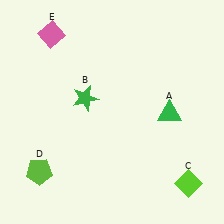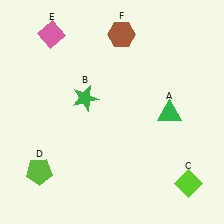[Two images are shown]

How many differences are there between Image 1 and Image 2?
There is 1 difference between the two images.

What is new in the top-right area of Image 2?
A brown hexagon (F) was added in the top-right area of Image 2.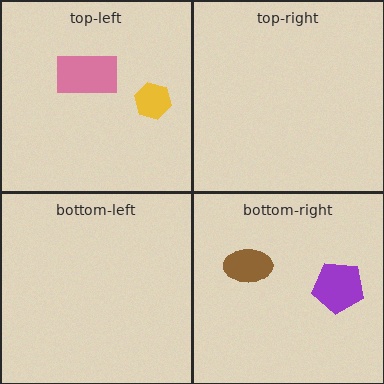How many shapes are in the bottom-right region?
2.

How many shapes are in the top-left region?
2.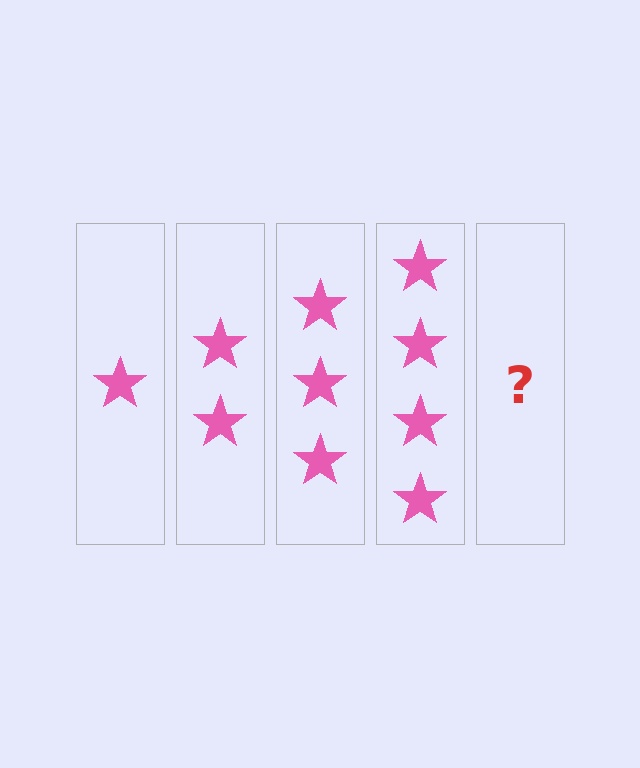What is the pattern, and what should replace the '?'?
The pattern is that each step adds one more star. The '?' should be 5 stars.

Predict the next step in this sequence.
The next step is 5 stars.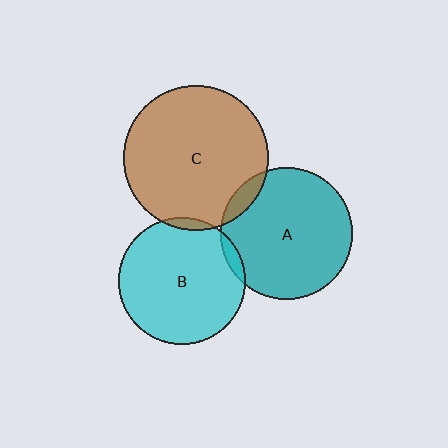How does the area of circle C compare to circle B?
Approximately 1.3 times.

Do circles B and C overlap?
Yes.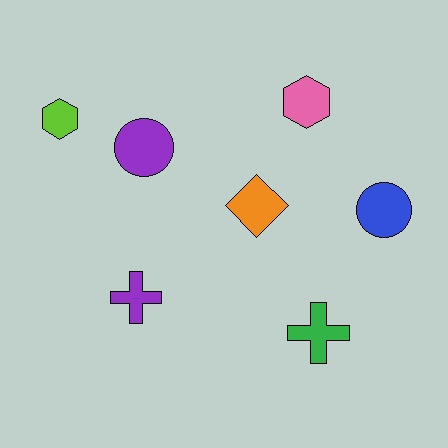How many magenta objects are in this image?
There are no magenta objects.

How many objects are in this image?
There are 7 objects.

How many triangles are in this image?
There are no triangles.